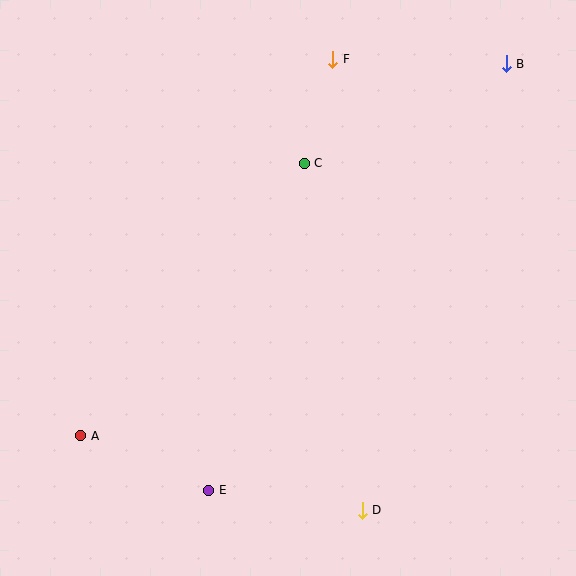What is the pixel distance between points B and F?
The distance between B and F is 174 pixels.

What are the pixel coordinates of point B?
Point B is at (506, 64).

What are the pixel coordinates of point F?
Point F is at (333, 59).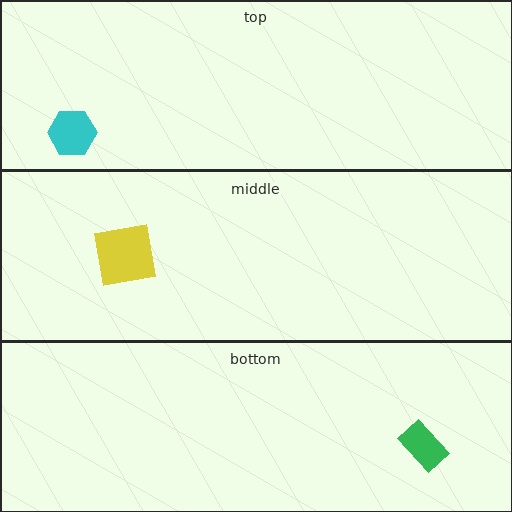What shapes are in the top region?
The cyan hexagon.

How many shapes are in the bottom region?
1.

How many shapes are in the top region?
1.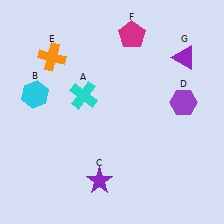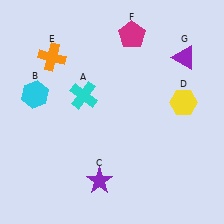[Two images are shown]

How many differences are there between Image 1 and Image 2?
There is 1 difference between the two images.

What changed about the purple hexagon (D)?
In Image 1, D is purple. In Image 2, it changed to yellow.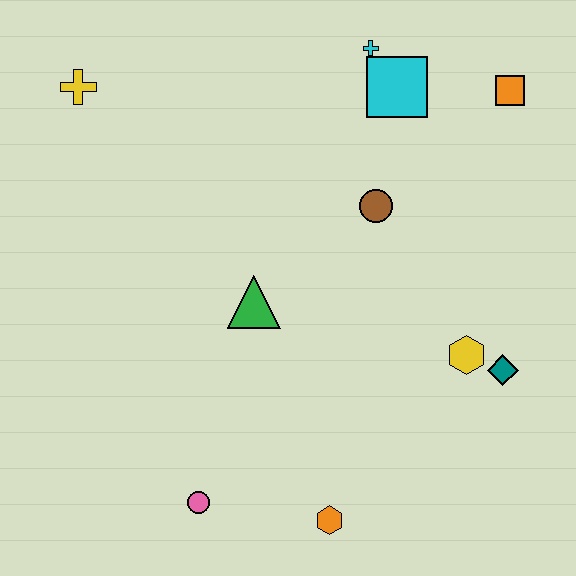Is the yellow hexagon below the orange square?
Yes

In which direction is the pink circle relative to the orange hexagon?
The pink circle is to the left of the orange hexagon.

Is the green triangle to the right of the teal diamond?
No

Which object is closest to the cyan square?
The cyan cross is closest to the cyan square.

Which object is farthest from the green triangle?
The orange square is farthest from the green triangle.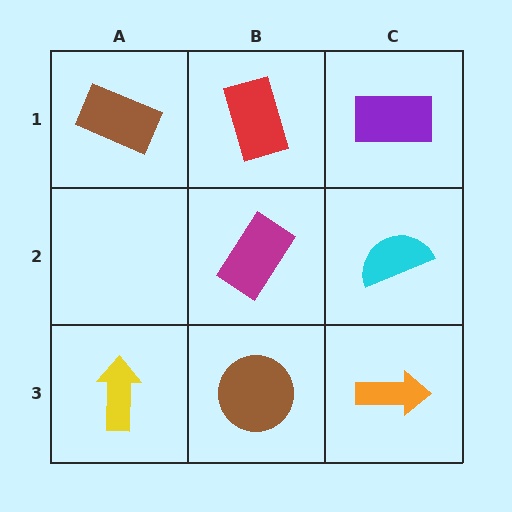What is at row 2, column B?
A magenta rectangle.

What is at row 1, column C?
A purple rectangle.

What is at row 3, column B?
A brown circle.